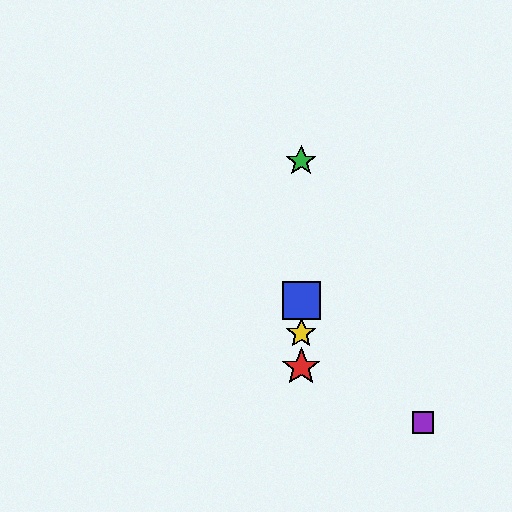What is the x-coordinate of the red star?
The red star is at x≈301.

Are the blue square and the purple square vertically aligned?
No, the blue square is at x≈301 and the purple square is at x≈423.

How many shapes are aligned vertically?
4 shapes (the red star, the blue square, the green star, the yellow star) are aligned vertically.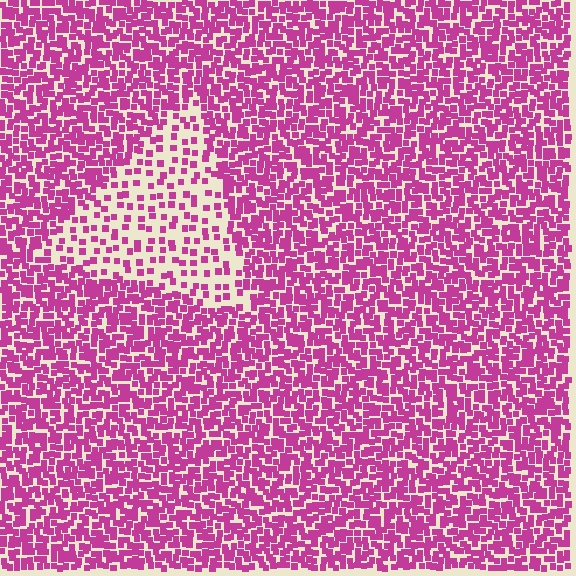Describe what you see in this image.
The image contains small magenta elements arranged at two different densities. A triangle-shaped region is visible where the elements are less densely packed than the surrounding area.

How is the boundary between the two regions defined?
The boundary is defined by a change in element density (approximately 2.6x ratio). All elements are the same color, size, and shape.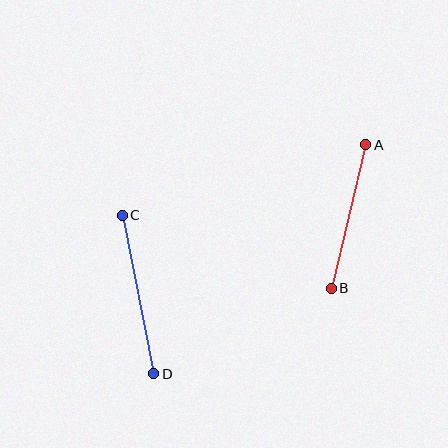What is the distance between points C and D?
The distance is approximately 162 pixels.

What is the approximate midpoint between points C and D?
The midpoint is at approximately (138, 295) pixels.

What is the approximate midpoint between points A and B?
The midpoint is at approximately (349, 217) pixels.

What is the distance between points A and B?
The distance is approximately 148 pixels.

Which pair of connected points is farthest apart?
Points C and D are farthest apart.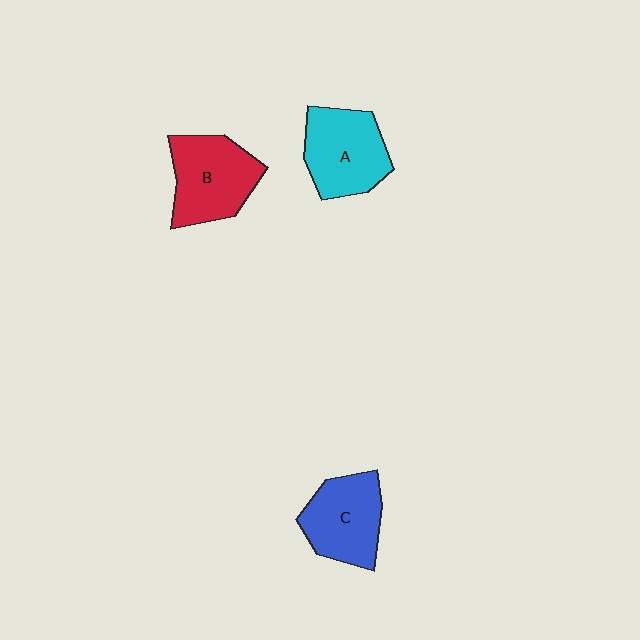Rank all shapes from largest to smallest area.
From largest to smallest: B (red), A (cyan), C (blue).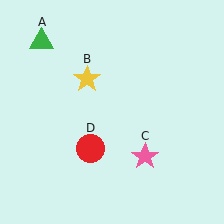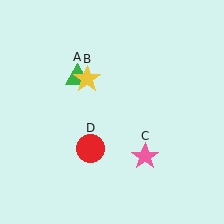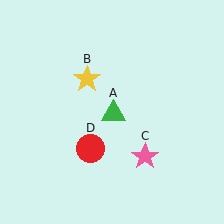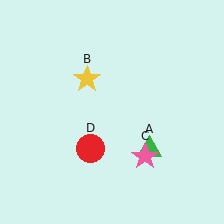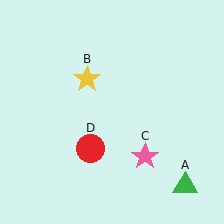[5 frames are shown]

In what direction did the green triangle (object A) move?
The green triangle (object A) moved down and to the right.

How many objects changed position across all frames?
1 object changed position: green triangle (object A).